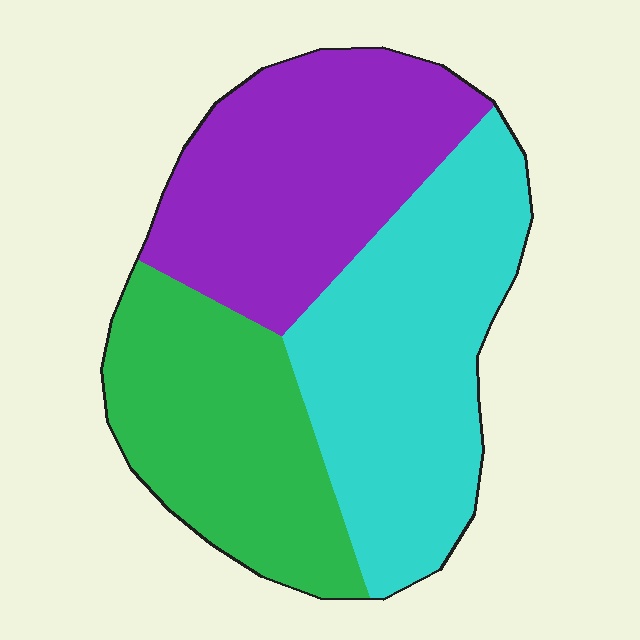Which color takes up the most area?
Cyan, at roughly 40%.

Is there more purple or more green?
Purple.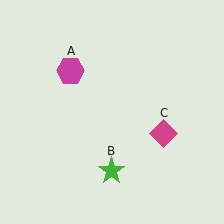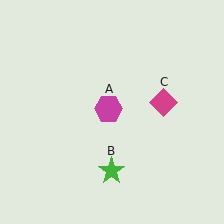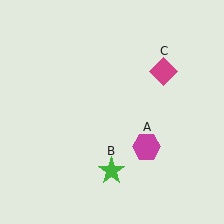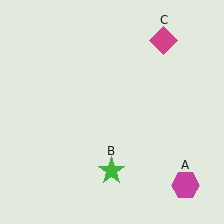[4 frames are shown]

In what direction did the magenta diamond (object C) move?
The magenta diamond (object C) moved up.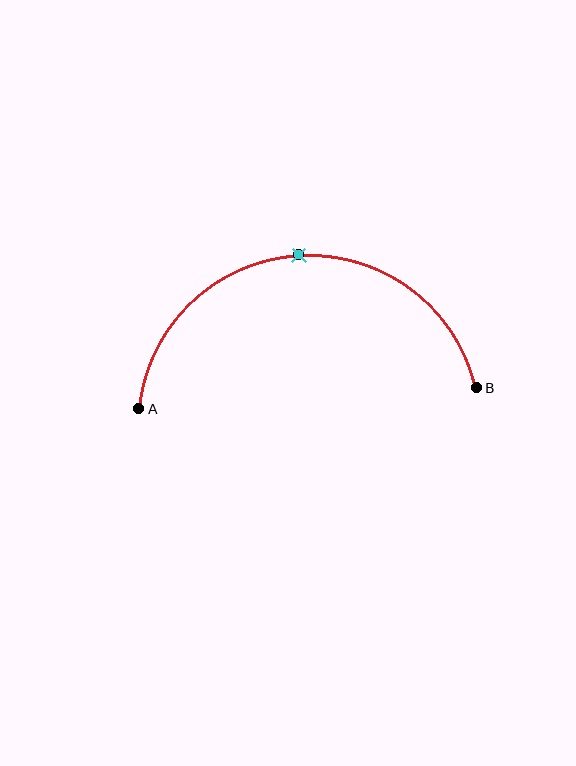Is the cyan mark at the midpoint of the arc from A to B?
Yes. The cyan mark lies on the arc at equal arc-length from both A and B — it is the arc midpoint.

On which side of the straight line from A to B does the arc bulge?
The arc bulges above the straight line connecting A and B.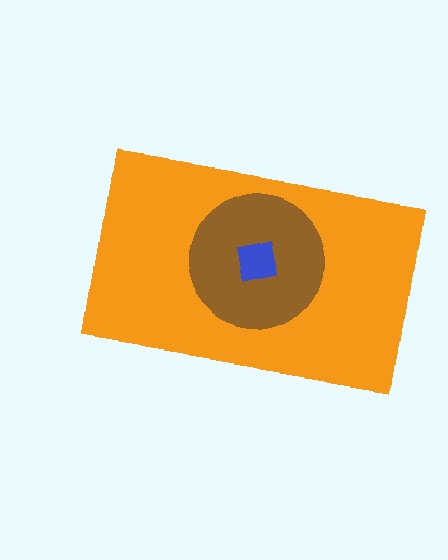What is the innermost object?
The blue square.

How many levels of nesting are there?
3.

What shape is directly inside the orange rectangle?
The brown circle.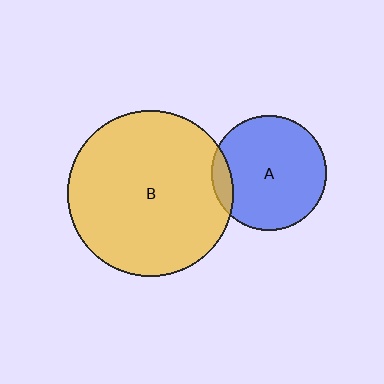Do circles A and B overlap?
Yes.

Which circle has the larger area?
Circle B (yellow).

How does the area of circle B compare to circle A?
Approximately 2.1 times.